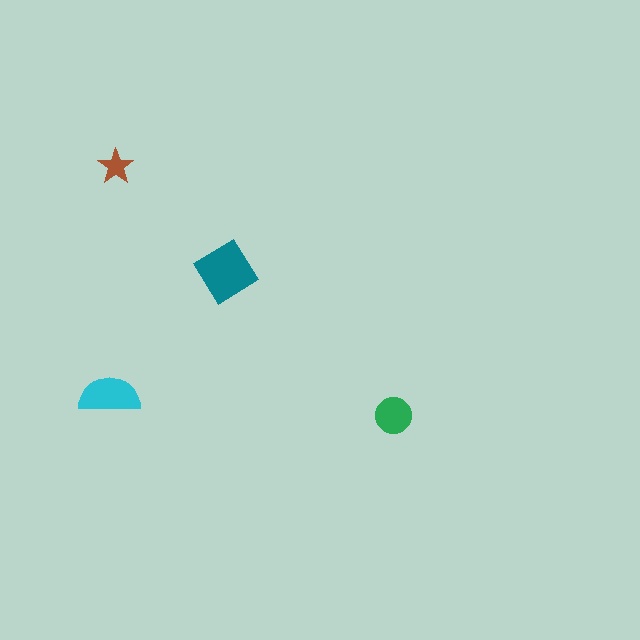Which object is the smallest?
The brown star.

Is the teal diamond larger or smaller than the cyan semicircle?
Larger.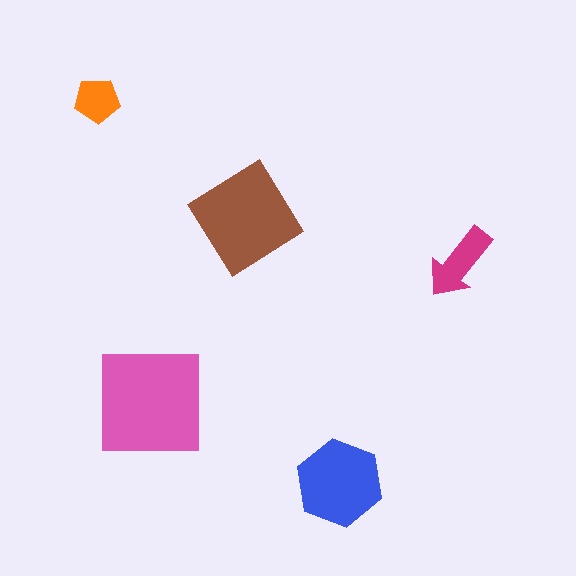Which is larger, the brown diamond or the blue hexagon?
The brown diamond.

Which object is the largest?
The pink square.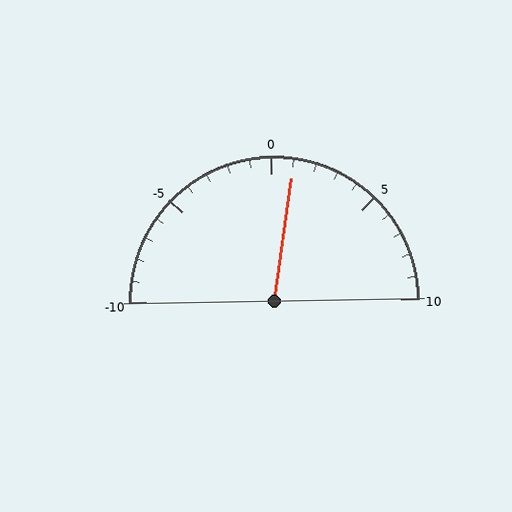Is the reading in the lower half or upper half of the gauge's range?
The reading is in the upper half of the range (-10 to 10).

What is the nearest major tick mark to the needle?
The nearest major tick mark is 0.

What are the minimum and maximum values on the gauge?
The gauge ranges from -10 to 10.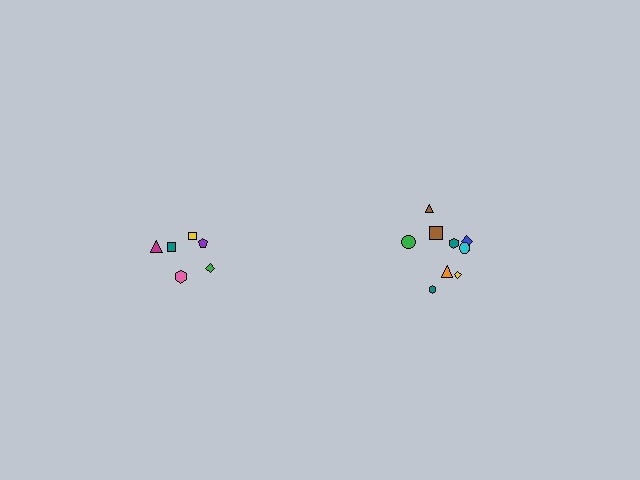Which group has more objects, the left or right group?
The right group.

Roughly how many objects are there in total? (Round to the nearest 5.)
Roughly 15 objects in total.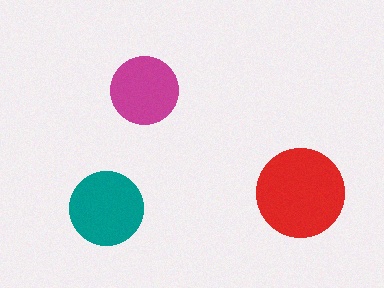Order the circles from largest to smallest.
the red one, the teal one, the magenta one.